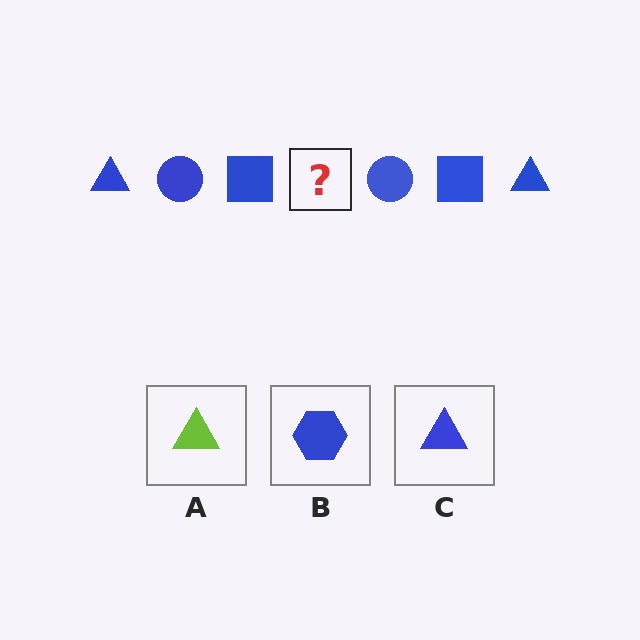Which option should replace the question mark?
Option C.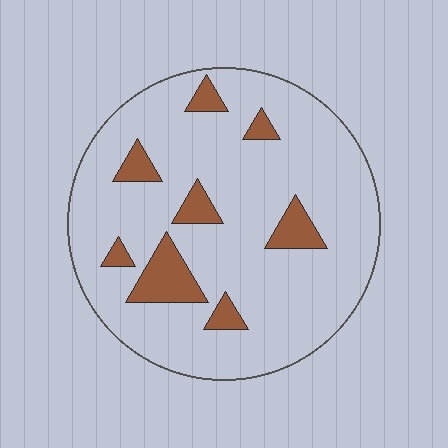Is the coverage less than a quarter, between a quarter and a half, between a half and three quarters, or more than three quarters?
Less than a quarter.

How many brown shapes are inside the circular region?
8.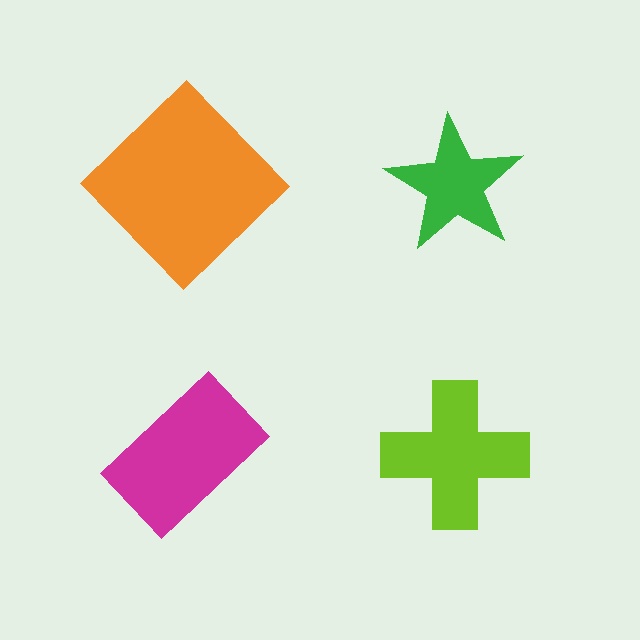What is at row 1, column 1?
An orange diamond.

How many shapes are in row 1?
2 shapes.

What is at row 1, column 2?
A green star.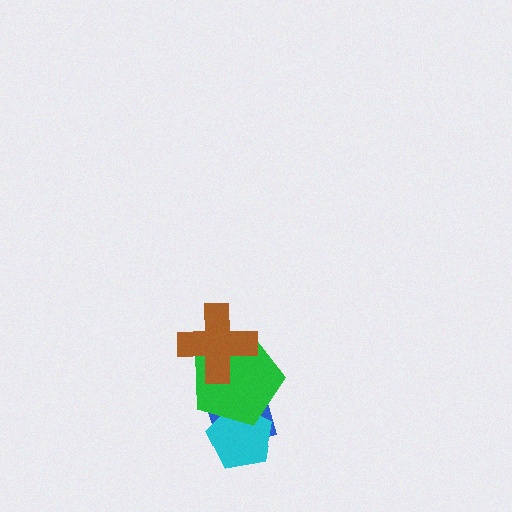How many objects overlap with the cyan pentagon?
2 objects overlap with the cyan pentagon.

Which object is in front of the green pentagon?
The brown cross is in front of the green pentagon.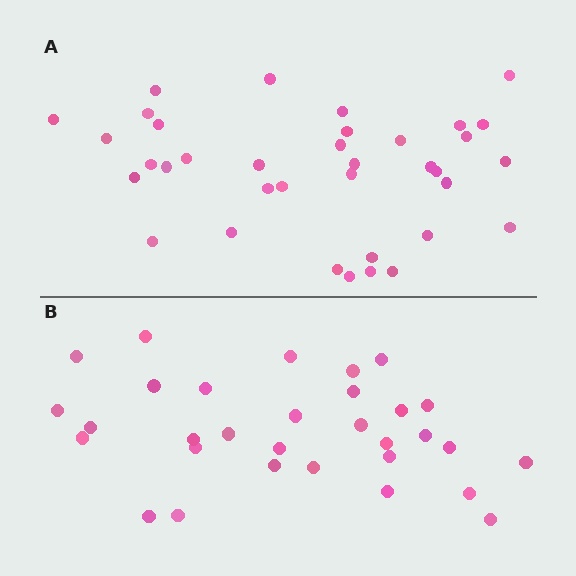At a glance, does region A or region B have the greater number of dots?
Region A (the top region) has more dots.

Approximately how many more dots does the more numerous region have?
Region A has about 5 more dots than region B.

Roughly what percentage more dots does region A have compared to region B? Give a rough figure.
About 15% more.